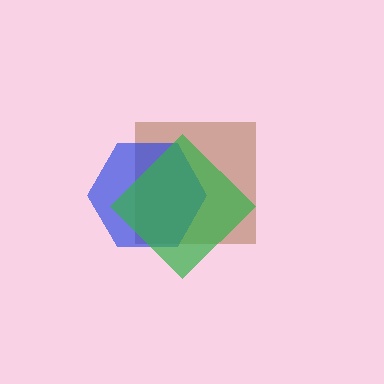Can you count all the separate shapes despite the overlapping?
Yes, there are 3 separate shapes.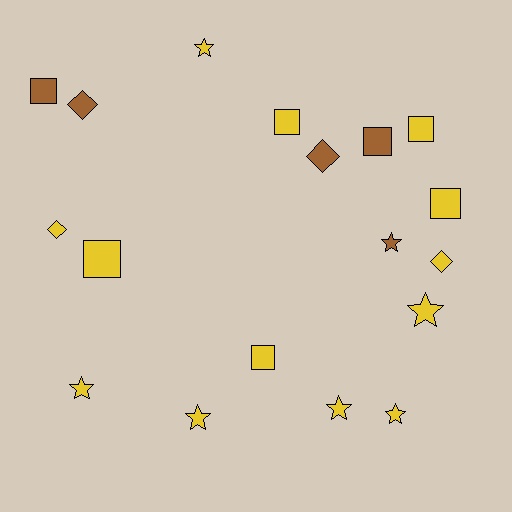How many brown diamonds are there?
There are 2 brown diamonds.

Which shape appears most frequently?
Star, with 7 objects.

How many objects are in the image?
There are 18 objects.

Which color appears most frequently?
Yellow, with 13 objects.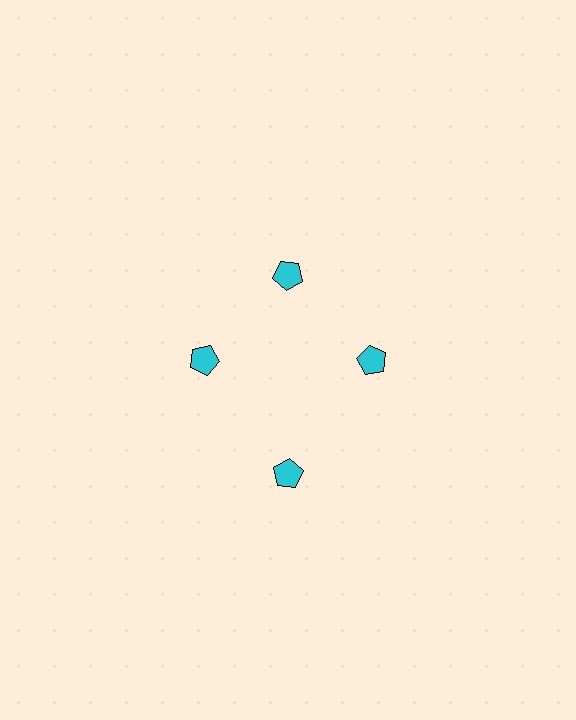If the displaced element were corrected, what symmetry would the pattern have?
It would have 4-fold rotational symmetry — the pattern would map onto itself every 90 degrees.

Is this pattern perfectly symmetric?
No. The 4 cyan pentagons are arranged in a ring, but one element near the 6 o'clock position is pushed outward from the center, breaking the 4-fold rotational symmetry.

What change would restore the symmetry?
The symmetry would be restored by moving it inward, back onto the ring so that all 4 pentagons sit at equal angles and equal distance from the center.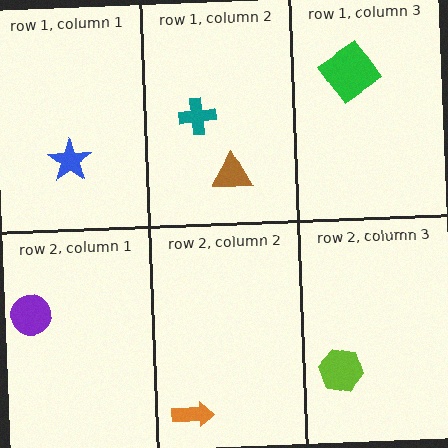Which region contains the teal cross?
The row 1, column 2 region.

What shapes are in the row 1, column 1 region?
The blue star.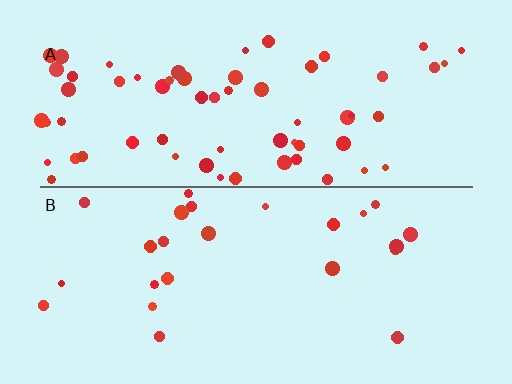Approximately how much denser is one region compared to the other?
Approximately 2.7× — region A over region B.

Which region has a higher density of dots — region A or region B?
A (the top).